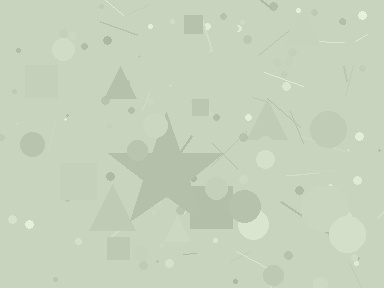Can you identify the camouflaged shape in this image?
The camouflaged shape is a star.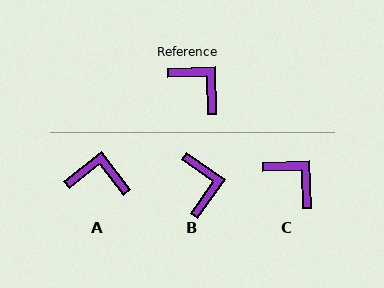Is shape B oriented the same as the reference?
No, it is off by about 37 degrees.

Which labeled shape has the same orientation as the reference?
C.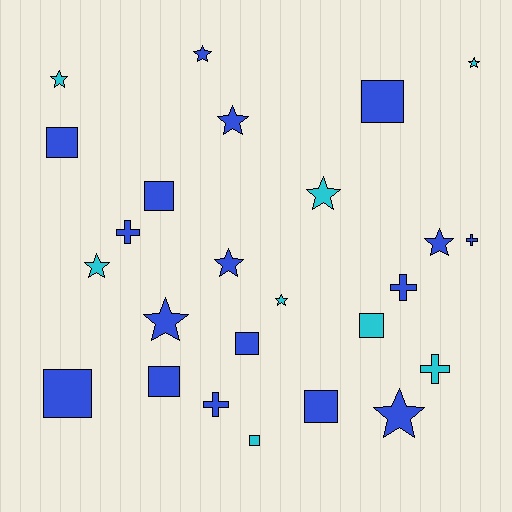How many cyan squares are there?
There are 2 cyan squares.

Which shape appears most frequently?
Star, with 11 objects.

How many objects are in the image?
There are 25 objects.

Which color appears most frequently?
Blue, with 17 objects.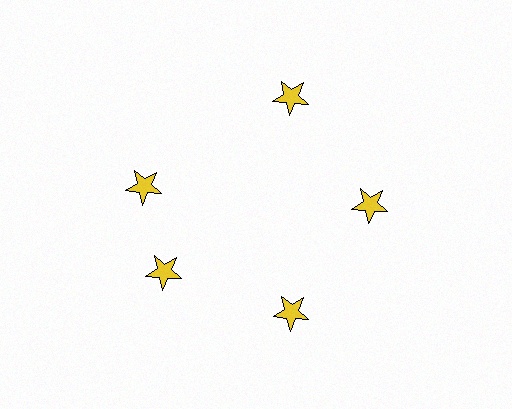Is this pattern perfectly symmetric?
No. The 5 yellow stars are arranged in a ring, but one element near the 10 o'clock position is rotated out of alignment along the ring, breaking the 5-fold rotational symmetry.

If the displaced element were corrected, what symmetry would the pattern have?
It would have 5-fold rotational symmetry — the pattern would map onto itself every 72 degrees.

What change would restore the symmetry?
The symmetry would be restored by rotating it back into even spacing with its neighbors so that all 5 stars sit at equal angles and equal distance from the center.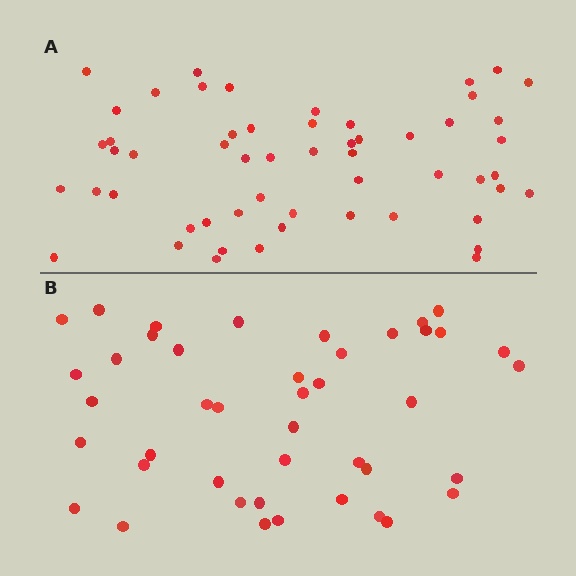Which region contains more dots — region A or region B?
Region A (the top region) has more dots.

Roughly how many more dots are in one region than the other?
Region A has roughly 12 or so more dots than region B.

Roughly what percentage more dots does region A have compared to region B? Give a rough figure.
About 30% more.